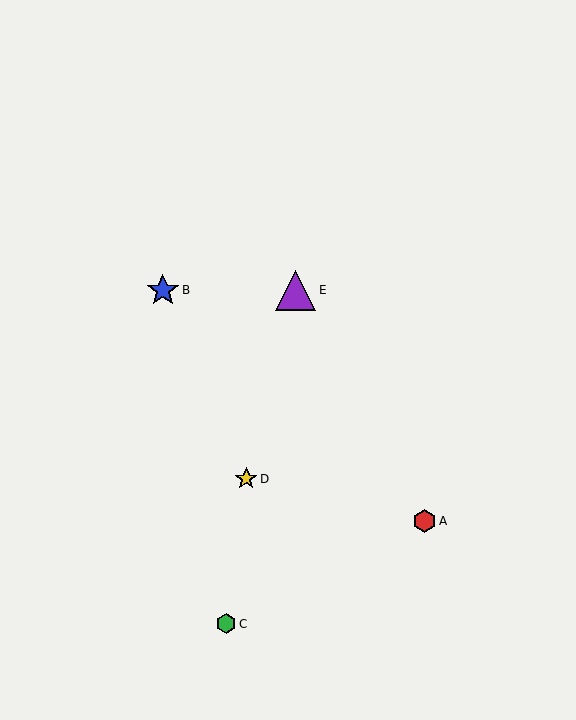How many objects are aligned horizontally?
2 objects (B, E) are aligned horizontally.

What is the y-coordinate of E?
Object E is at y≈290.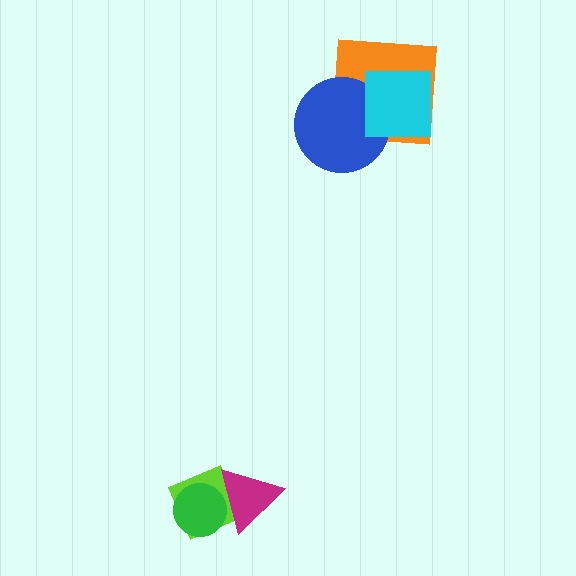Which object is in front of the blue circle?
The cyan square is in front of the blue circle.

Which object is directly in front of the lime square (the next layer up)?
The magenta triangle is directly in front of the lime square.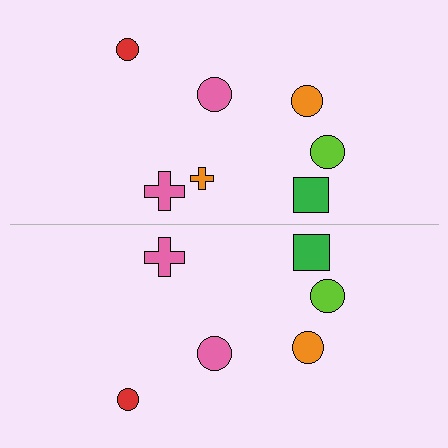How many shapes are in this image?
There are 13 shapes in this image.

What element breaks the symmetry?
A orange cross is missing from the bottom side.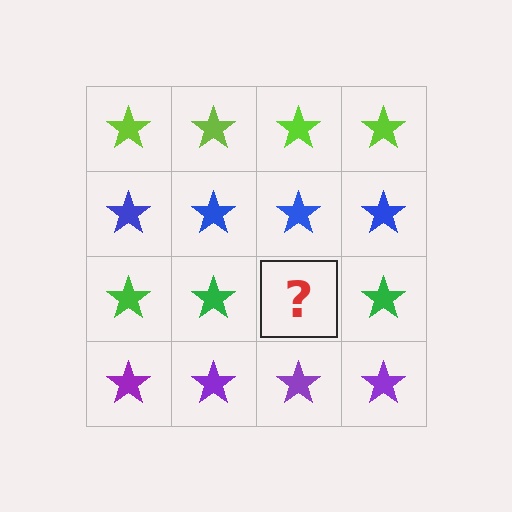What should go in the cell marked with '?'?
The missing cell should contain a green star.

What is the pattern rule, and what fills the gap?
The rule is that each row has a consistent color. The gap should be filled with a green star.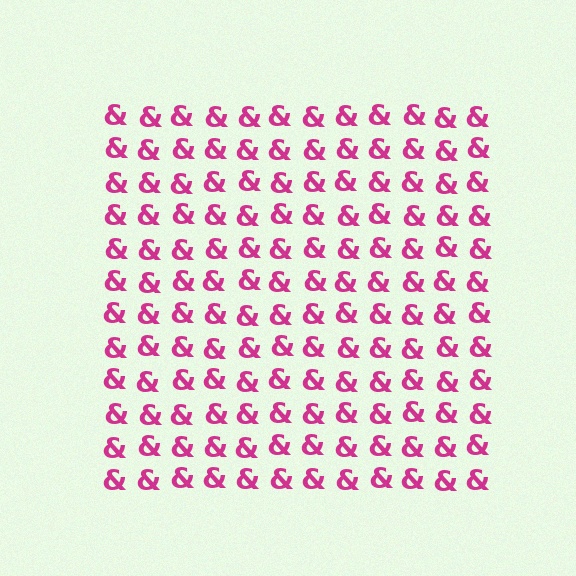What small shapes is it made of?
It is made of small ampersands.